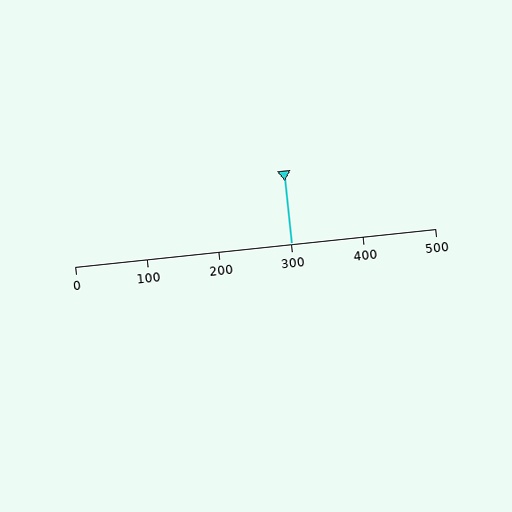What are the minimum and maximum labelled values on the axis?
The axis runs from 0 to 500.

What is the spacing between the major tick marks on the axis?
The major ticks are spaced 100 apart.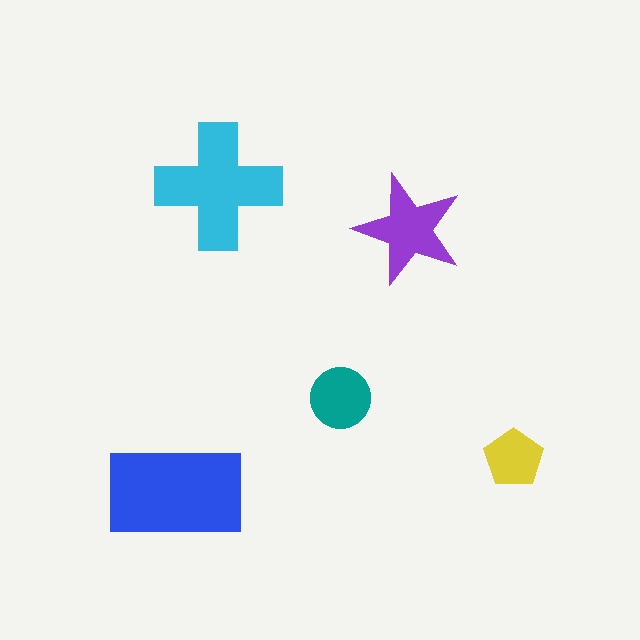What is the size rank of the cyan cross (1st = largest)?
2nd.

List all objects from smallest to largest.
The yellow pentagon, the teal circle, the purple star, the cyan cross, the blue rectangle.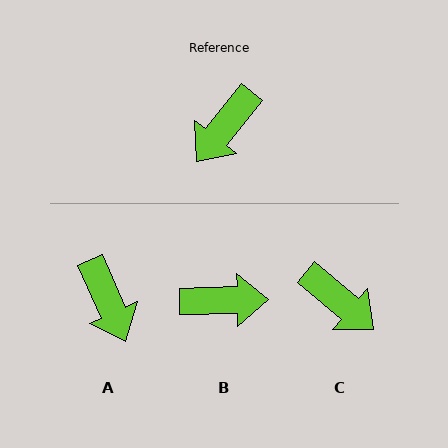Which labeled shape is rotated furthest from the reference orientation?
B, about 130 degrees away.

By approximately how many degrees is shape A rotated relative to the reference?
Approximately 63 degrees counter-clockwise.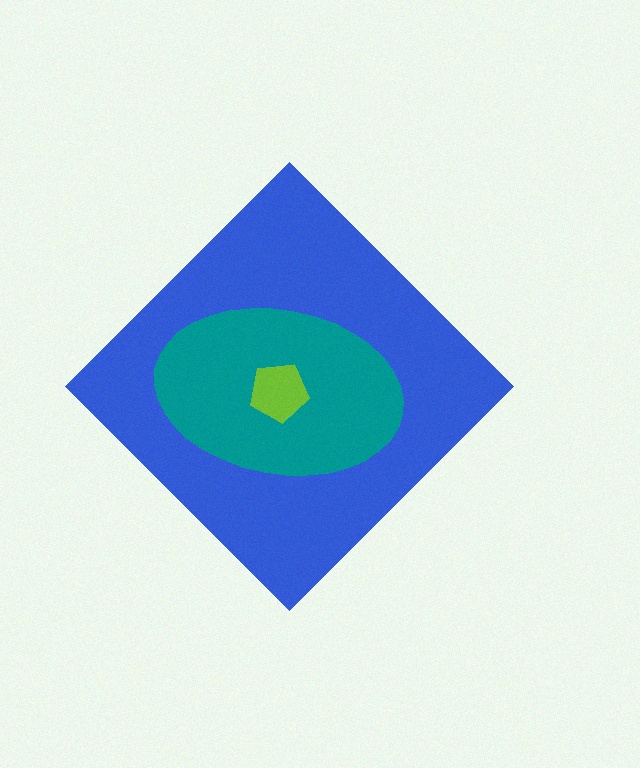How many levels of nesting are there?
3.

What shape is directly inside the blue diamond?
The teal ellipse.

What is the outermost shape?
The blue diamond.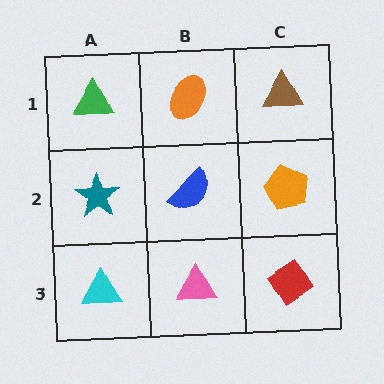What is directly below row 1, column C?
An orange pentagon.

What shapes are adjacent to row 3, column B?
A blue semicircle (row 2, column B), a cyan triangle (row 3, column A), a red diamond (row 3, column C).